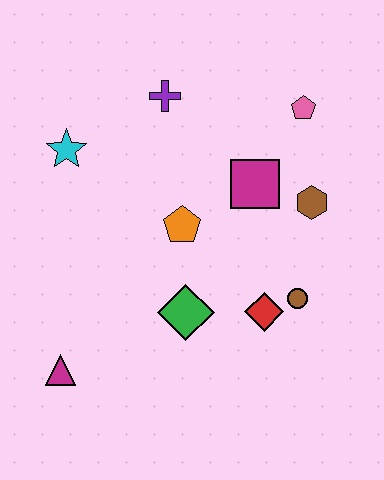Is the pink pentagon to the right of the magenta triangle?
Yes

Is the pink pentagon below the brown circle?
No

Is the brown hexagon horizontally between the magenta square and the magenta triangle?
No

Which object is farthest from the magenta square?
The magenta triangle is farthest from the magenta square.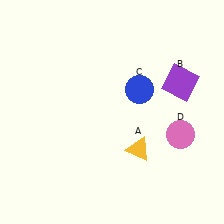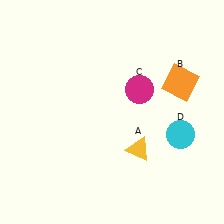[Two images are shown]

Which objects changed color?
B changed from purple to orange. C changed from blue to magenta. D changed from pink to cyan.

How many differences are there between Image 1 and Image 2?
There are 3 differences between the two images.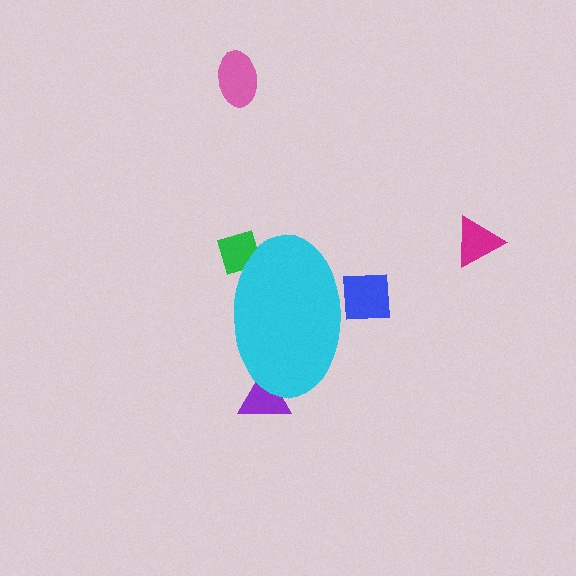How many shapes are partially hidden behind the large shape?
3 shapes are partially hidden.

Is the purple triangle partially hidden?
Yes, the purple triangle is partially hidden behind the cyan ellipse.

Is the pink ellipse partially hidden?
No, the pink ellipse is fully visible.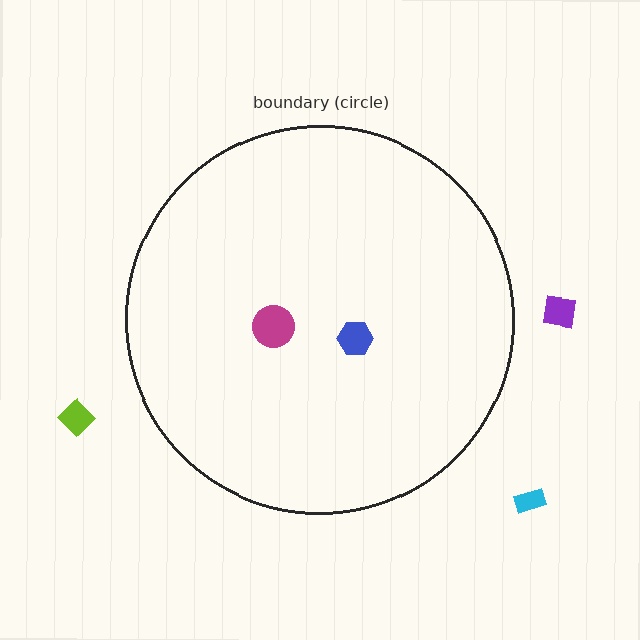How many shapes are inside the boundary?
2 inside, 3 outside.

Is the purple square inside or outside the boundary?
Outside.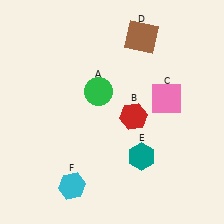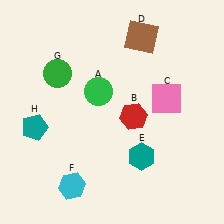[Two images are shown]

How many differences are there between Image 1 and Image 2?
There are 2 differences between the two images.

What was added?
A green circle (G), a teal pentagon (H) were added in Image 2.